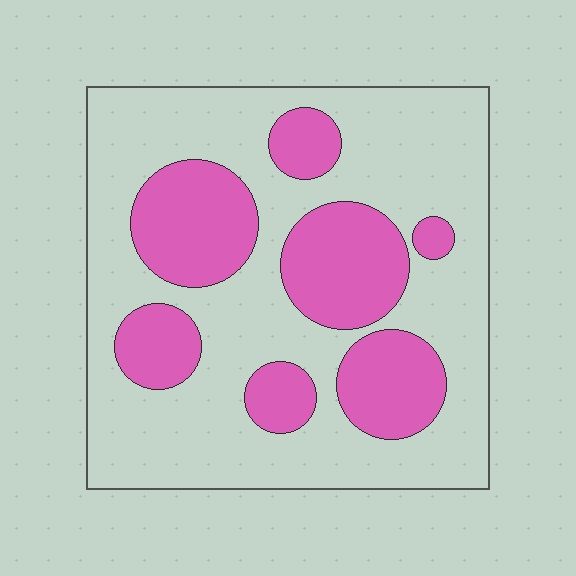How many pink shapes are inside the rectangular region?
7.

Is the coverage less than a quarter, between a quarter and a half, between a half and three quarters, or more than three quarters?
Between a quarter and a half.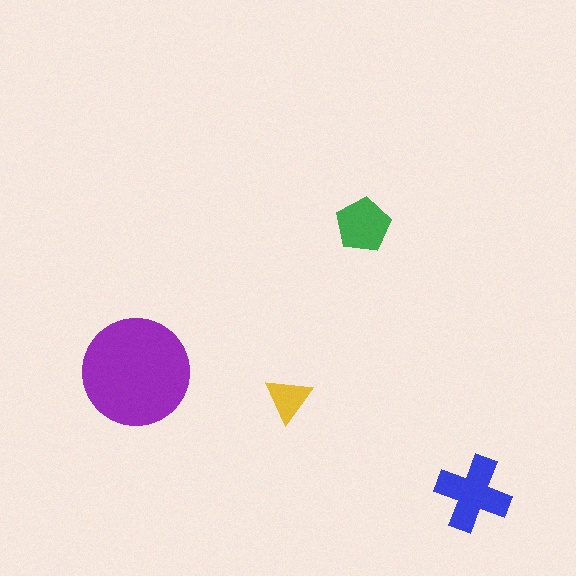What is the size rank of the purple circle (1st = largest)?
1st.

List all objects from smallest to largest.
The yellow triangle, the green pentagon, the blue cross, the purple circle.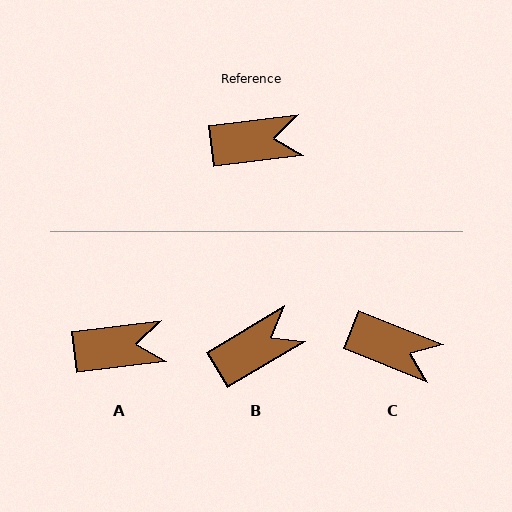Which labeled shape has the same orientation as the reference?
A.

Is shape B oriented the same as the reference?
No, it is off by about 24 degrees.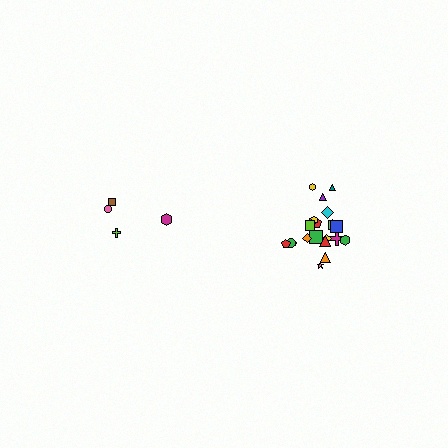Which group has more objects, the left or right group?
The right group.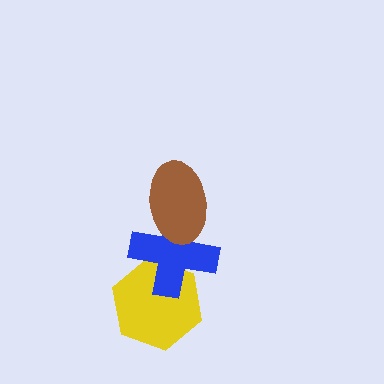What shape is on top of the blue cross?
The brown ellipse is on top of the blue cross.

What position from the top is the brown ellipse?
The brown ellipse is 1st from the top.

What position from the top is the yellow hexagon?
The yellow hexagon is 3rd from the top.